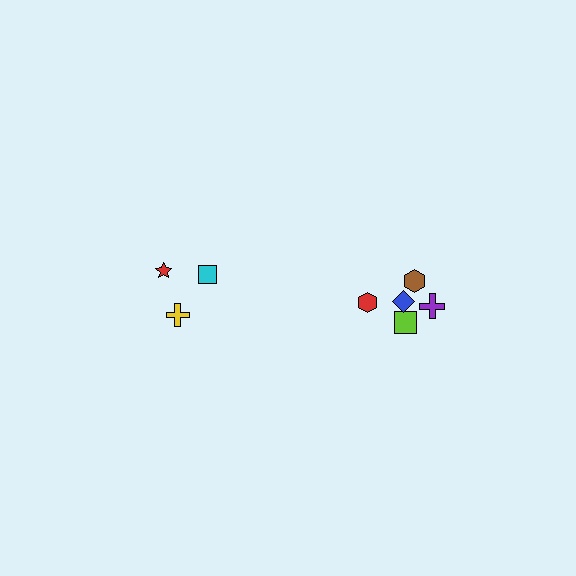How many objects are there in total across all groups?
There are 8 objects.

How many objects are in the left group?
There are 3 objects.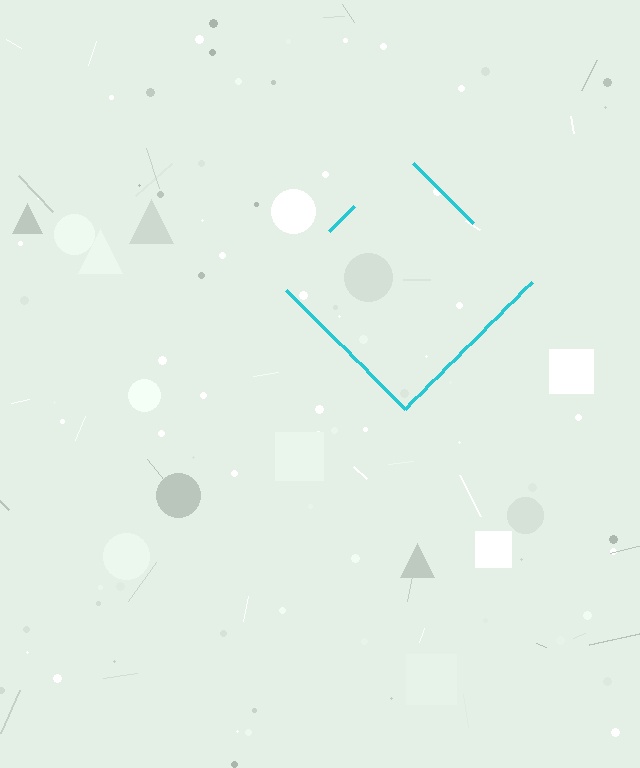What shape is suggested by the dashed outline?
The dashed outline suggests a diamond.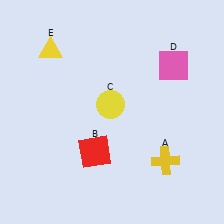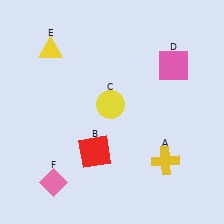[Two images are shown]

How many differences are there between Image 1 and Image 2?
There is 1 difference between the two images.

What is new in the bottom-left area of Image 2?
A pink diamond (F) was added in the bottom-left area of Image 2.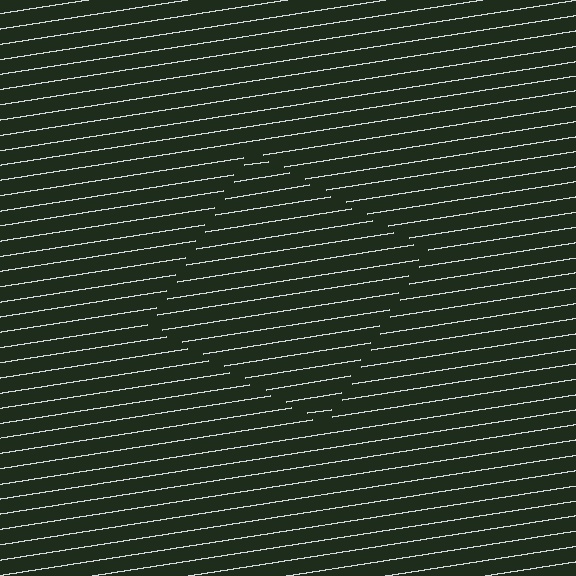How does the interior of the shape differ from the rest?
The interior of the shape contains the same grating, shifted by half a period — the contour is defined by the phase discontinuity where line-ends from the inner and outer gratings abut.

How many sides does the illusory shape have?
4 sides — the line-ends trace a square.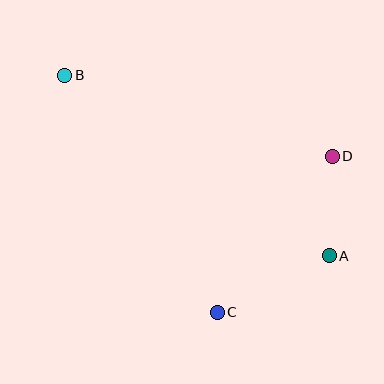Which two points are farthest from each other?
Points A and B are farthest from each other.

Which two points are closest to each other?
Points A and D are closest to each other.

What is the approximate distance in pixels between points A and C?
The distance between A and C is approximately 125 pixels.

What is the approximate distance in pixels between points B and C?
The distance between B and C is approximately 282 pixels.